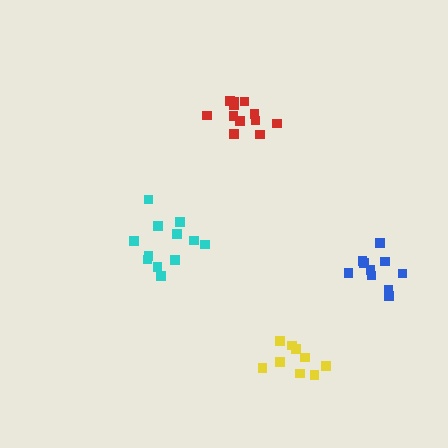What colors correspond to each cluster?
The clusters are colored: cyan, red, yellow, blue.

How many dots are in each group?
Group 1: 12 dots, Group 2: 12 dots, Group 3: 9 dots, Group 4: 10 dots (43 total).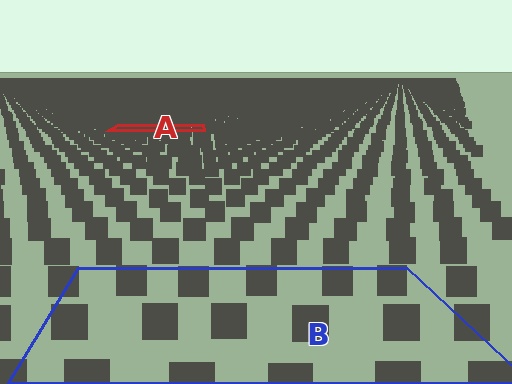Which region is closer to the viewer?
Region B is closer. The texture elements there are larger and more spread out.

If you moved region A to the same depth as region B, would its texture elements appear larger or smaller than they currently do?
They would appear larger. At a closer depth, the same texture elements are projected at a bigger on-screen size.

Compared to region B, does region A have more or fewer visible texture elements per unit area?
Region A has more texture elements per unit area — they are packed more densely because it is farther away.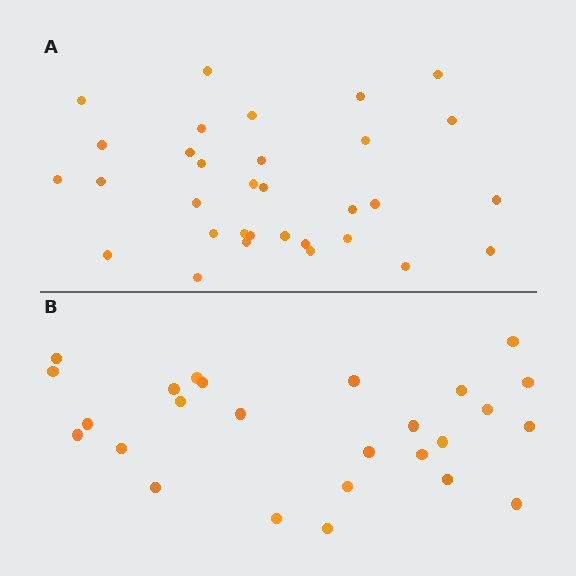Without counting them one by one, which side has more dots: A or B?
Region A (the top region) has more dots.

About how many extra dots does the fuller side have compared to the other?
Region A has about 6 more dots than region B.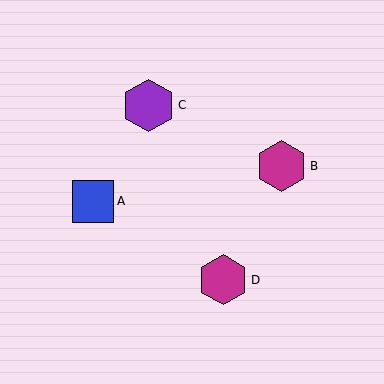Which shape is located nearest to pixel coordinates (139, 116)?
The purple hexagon (labeled C) at (148, 105) is nearest to that location.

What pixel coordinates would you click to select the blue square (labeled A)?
Click at (93, 201) to select the blue square A.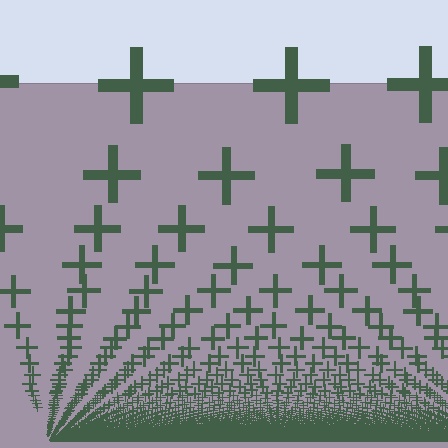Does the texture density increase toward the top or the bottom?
Density increases toward the bottom.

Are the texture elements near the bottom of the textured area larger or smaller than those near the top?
Smaller. The gradient is inverted — elements near the bottom are smaller and denser.